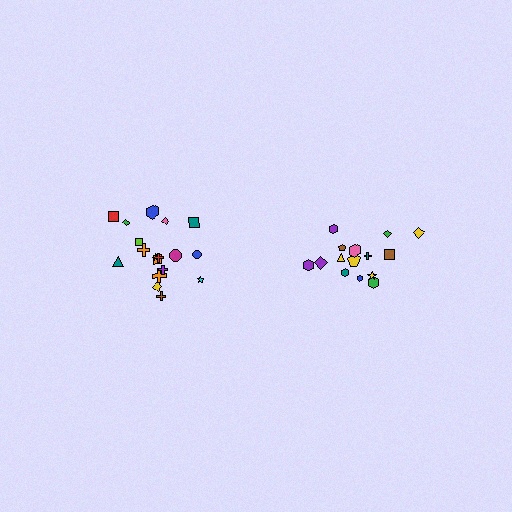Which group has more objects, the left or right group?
The left group.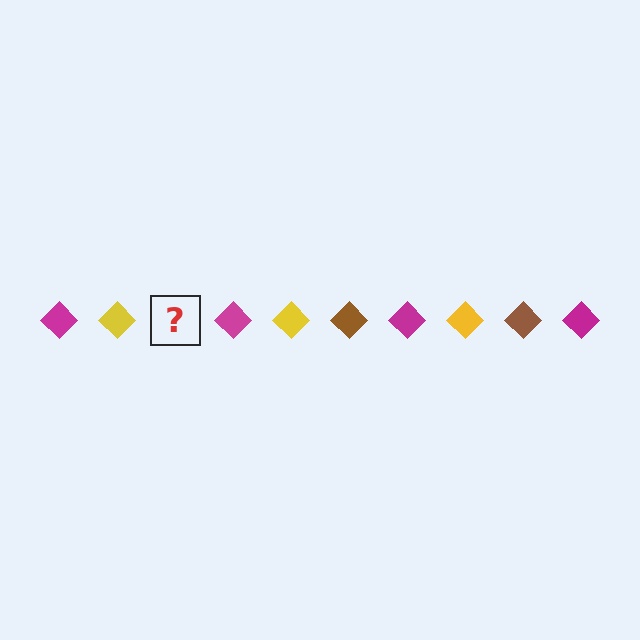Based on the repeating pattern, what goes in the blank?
The blank should be a brown diamond.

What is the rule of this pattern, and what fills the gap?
The rule is that the pattern cycles through magenta, yellow, brown diamonds. The gap should be filled with a brown diamond.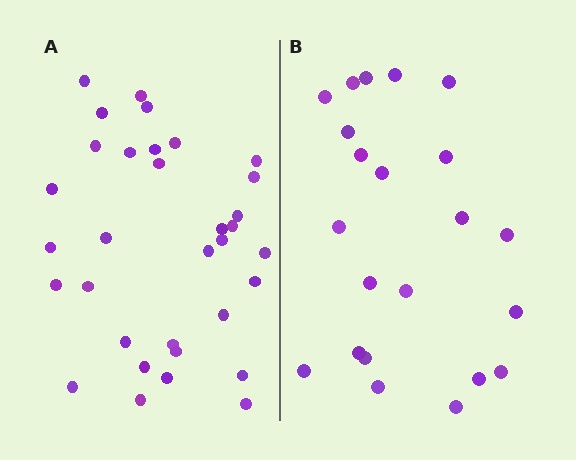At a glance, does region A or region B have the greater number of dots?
Region A (the left region) has more dots.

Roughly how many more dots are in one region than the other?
Region A has roughly 12 or so more dots than region B.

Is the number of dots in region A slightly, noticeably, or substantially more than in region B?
Region A has substantially more. The ratio is roughly 1.5 to 1.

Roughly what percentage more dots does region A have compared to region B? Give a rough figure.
About 50% more.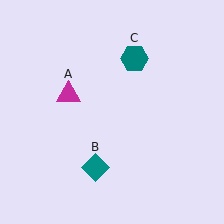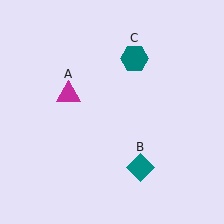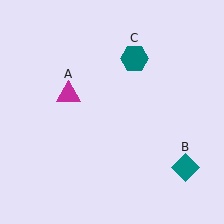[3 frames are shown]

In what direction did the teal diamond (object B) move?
The teal diamond (object B) moved right.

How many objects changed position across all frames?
1 object changed position: teal diamond (object B).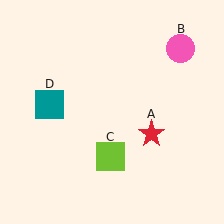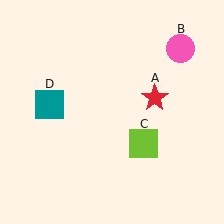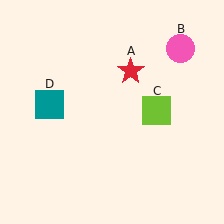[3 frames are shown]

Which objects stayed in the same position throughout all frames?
Pink circle (object B) and teal square (object D) remained stationary.